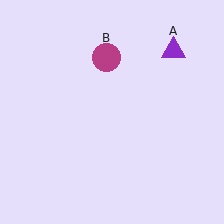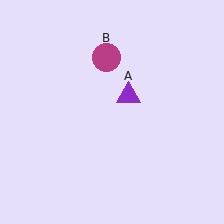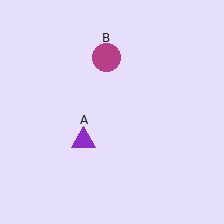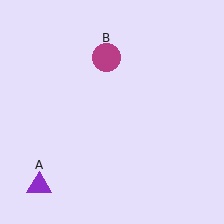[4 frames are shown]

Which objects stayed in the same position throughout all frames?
Magenta circle (object B) remained stationary.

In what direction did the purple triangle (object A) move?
The purple triangle (object A) moved down and to the left.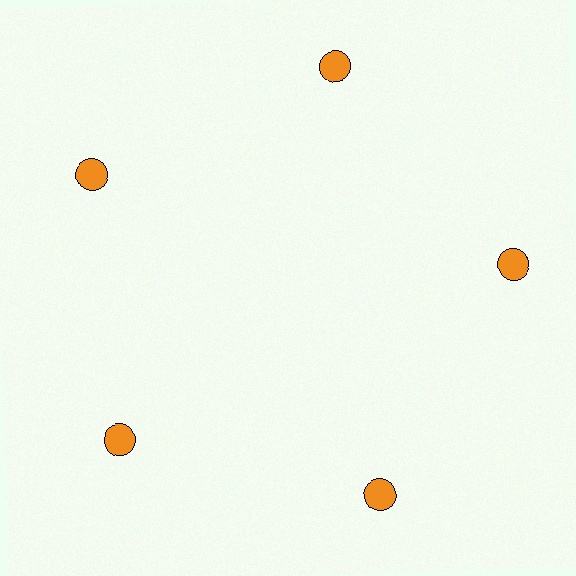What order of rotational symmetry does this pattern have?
This pattern has 5-fold rotational symmetry.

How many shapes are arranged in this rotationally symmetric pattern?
There are 5 shapes, arranged in 5 groups of 1.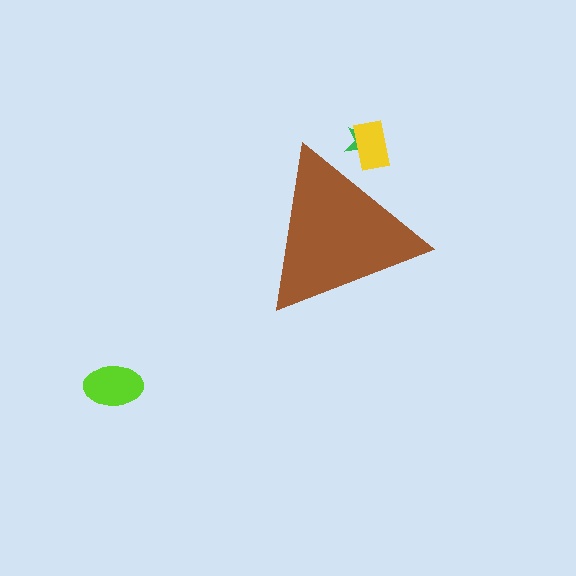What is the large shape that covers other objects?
A brown triangle.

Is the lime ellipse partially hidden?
No, the lime ellipse is fully visible.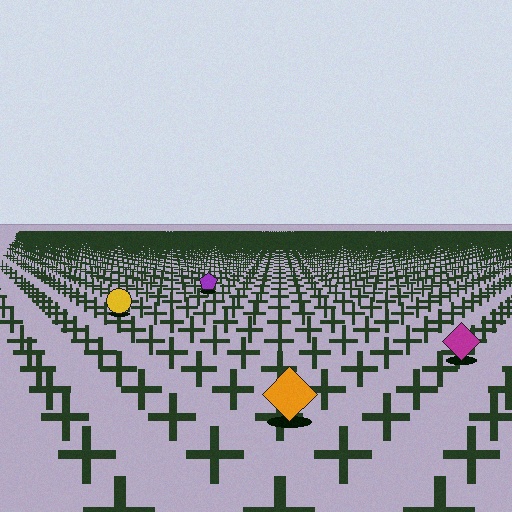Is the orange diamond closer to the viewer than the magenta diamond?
Yes. The orange diamond is closer — you can tell from the texture gradient: the ground texture is coarser near it.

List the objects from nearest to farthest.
From nearest to farthest: the orange diamond, the magenta diamond, the yellow circle, the purple pentagon.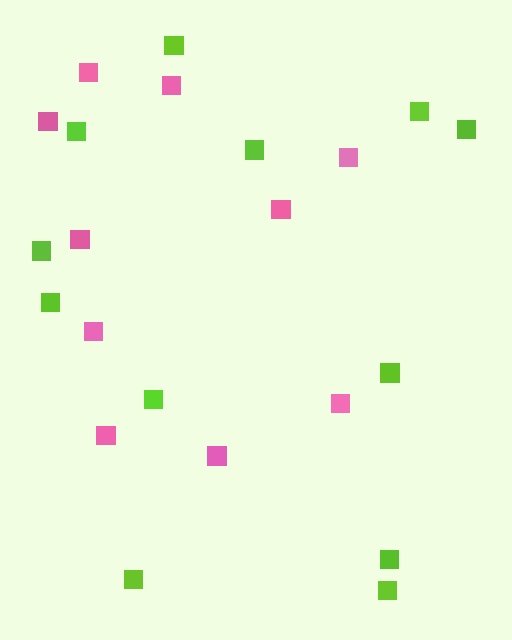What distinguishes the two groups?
There are 2 groups: one group of lime squares (12) and one group of pink squares (10).